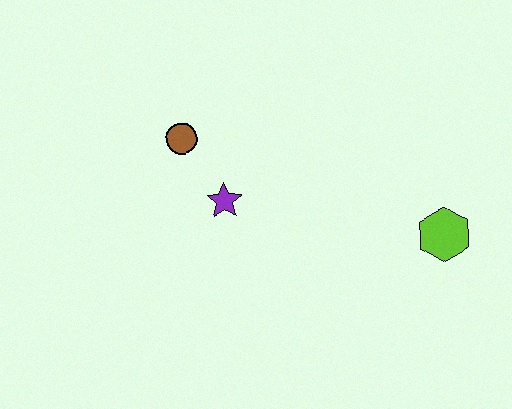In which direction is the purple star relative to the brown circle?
The purple star is below the brown circle.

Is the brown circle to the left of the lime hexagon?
Yes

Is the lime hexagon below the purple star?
Yes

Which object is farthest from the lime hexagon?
The brown circle is farthest from the lime hexagon.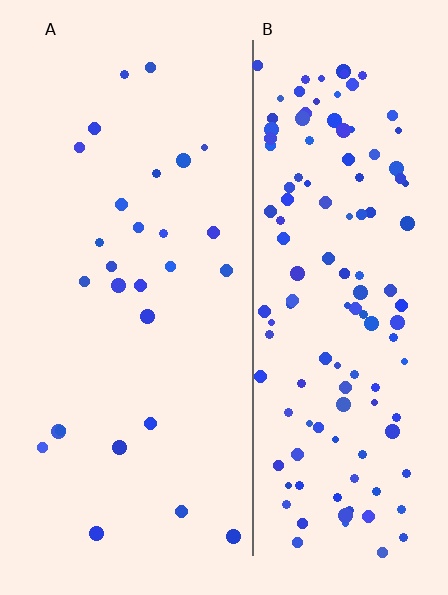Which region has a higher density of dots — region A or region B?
B (the right).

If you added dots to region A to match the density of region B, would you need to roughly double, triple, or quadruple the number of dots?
Approximately quadruple.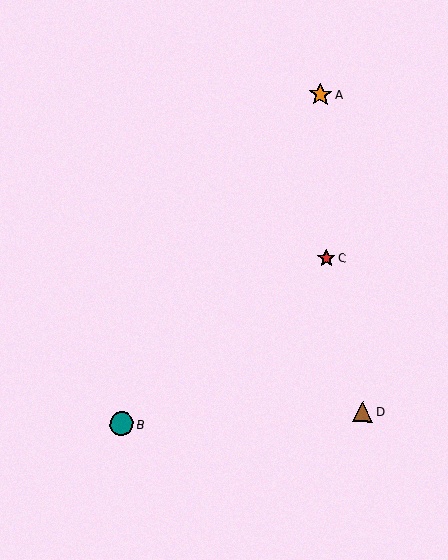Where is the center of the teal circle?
The center of the teal circle is at (122, 424).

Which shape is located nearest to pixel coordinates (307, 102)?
The orange star (labeled A) at (320, 95) is nearest to that location.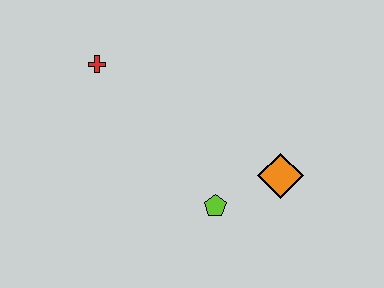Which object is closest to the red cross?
The lime pentagon is closest to the red cross.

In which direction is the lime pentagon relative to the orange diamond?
The lime pentagon is to the left of the orange diamond.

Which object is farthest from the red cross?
The orange diamond is farthest from the red cross.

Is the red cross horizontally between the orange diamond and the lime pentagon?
No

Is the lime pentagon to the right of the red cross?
Yes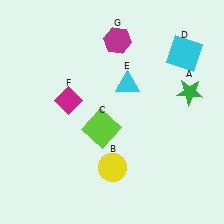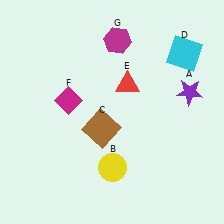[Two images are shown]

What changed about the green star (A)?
In Image 1, A is green. In Image 2, it changed to purple.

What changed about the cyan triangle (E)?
In Image 1, E is cyan. In Image 2, it changed to red.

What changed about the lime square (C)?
In Image 1, C is lime. In Image 2, it changed to brown.